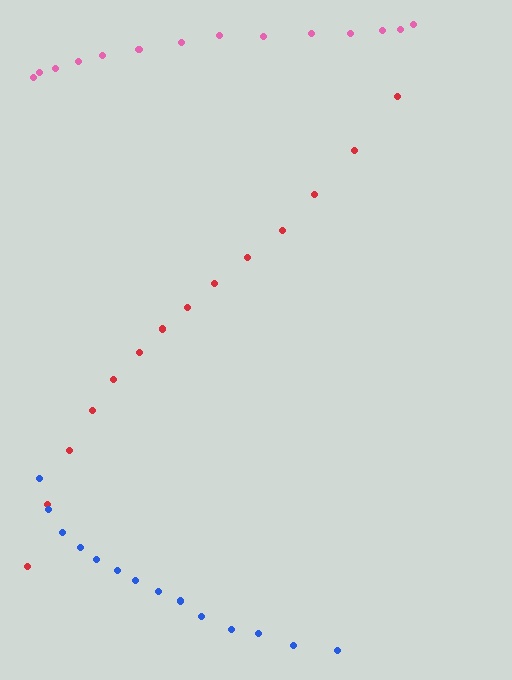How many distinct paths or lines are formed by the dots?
There are 3 distinct paths.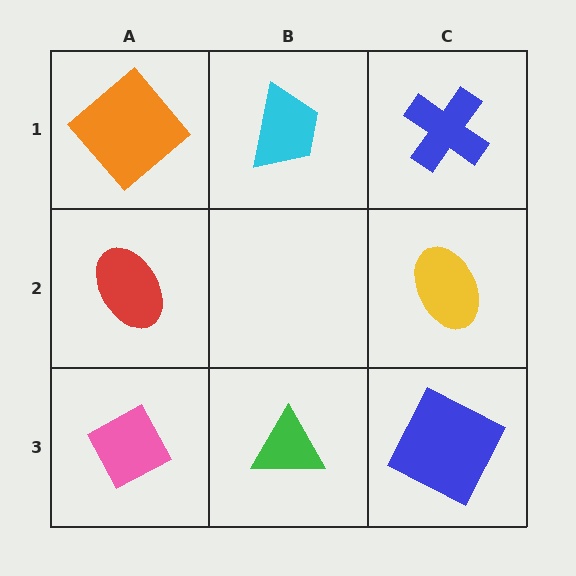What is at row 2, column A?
A red ellipse.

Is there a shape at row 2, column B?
No, that cell is empty.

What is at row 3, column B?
A green triangle.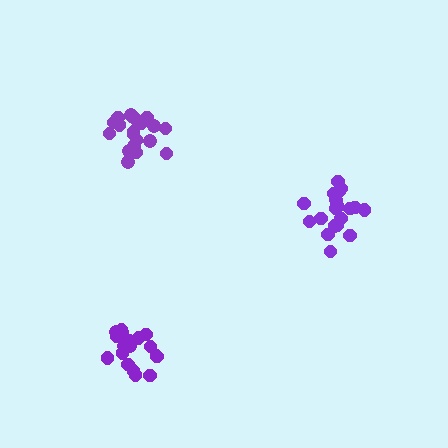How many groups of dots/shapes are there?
There are 3 groups.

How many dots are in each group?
Group 1: 19 dots, Group 2: 21 dots, Group 3: 21 dots (61 total).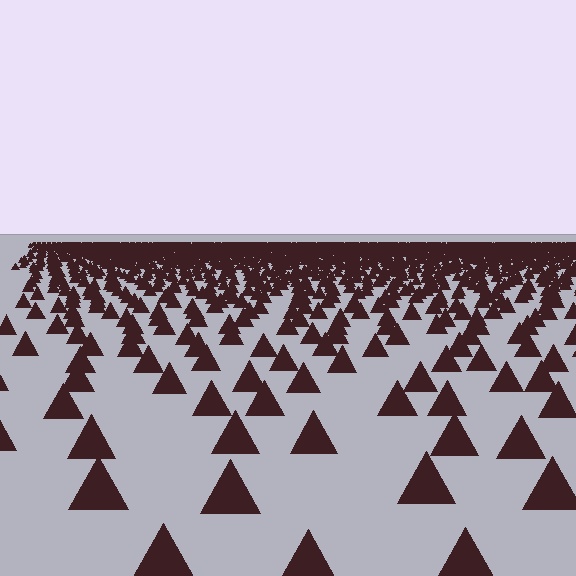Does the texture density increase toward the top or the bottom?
Density increases toward the top.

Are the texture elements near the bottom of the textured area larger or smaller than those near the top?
Larger. Near the bottom, elements are closer to the viewer and appear at a bigger on-screen size.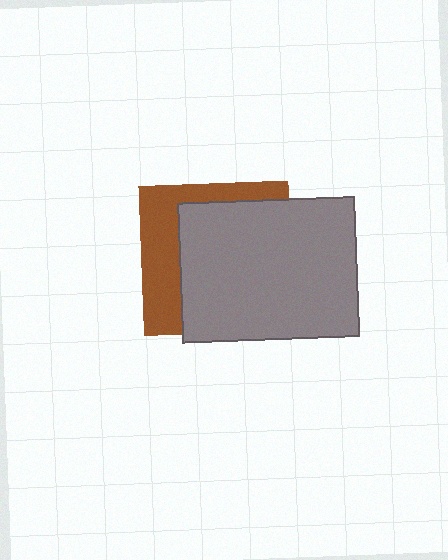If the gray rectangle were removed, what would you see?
You would see the complete brown square.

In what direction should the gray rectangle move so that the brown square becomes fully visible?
The gray rectangle should move right. That is the shortest direction to clear the overlap and leave the brown square fully visible.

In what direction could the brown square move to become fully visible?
The brown square could move left. That would shift it out from behind the gray rectangle entirely.